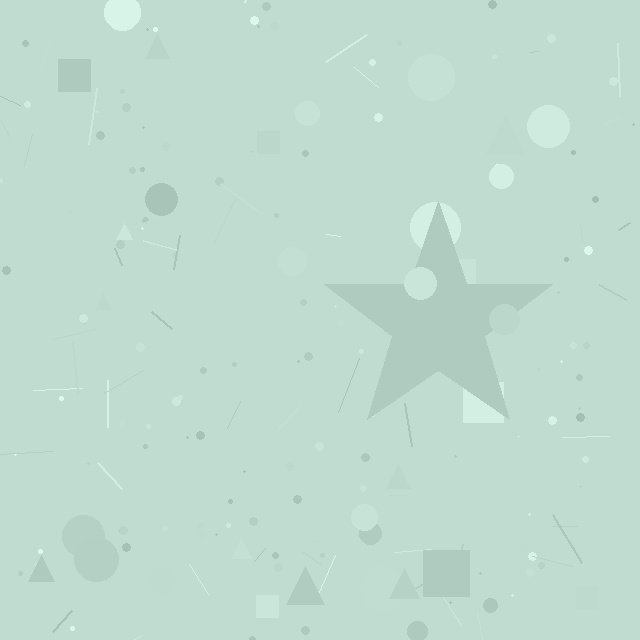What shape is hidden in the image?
A star is hidden in the image.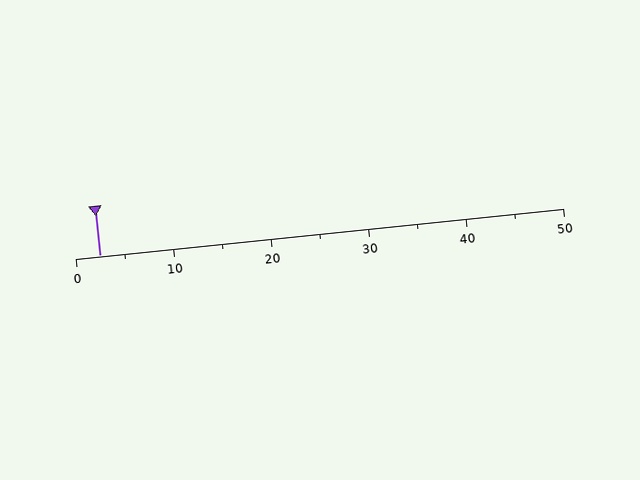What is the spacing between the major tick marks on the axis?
The major ticks are spaced 10 apart.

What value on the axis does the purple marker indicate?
The marker indicates approximately 2.5.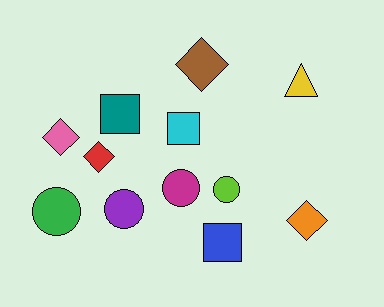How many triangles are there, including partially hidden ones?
There is 1 triangle.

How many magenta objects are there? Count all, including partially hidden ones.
There is 1 magenta object.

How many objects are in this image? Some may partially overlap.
There are 12 objects.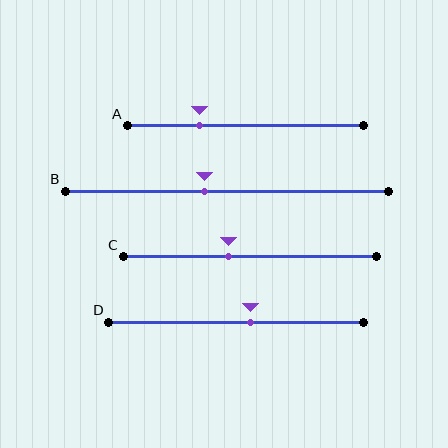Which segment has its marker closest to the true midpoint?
Segment D has its marker closest to the true midpoint.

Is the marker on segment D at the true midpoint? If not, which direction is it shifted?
No, the marker on segment D is shifted to the right by about 6% of the segment length.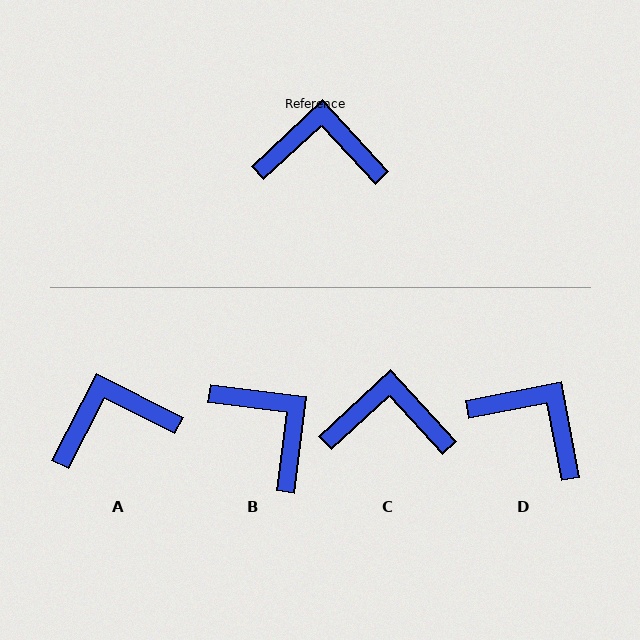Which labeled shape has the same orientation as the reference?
C.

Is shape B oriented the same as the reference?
No, it is off by about 50 degrees.